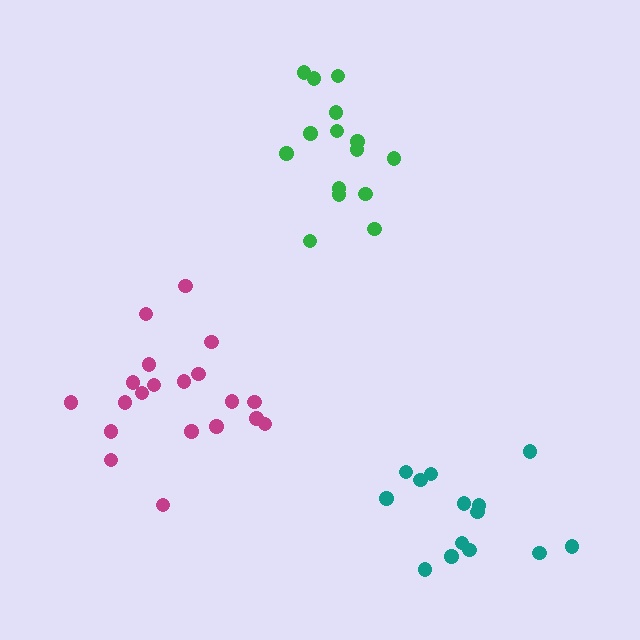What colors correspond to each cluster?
The clusters are colored: teal, magenta, green.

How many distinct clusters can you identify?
There are 3 distinct clusters.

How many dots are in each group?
Group 1: 14 dots, Group 2: 20 dots, Group 3: 15 dots (49 total).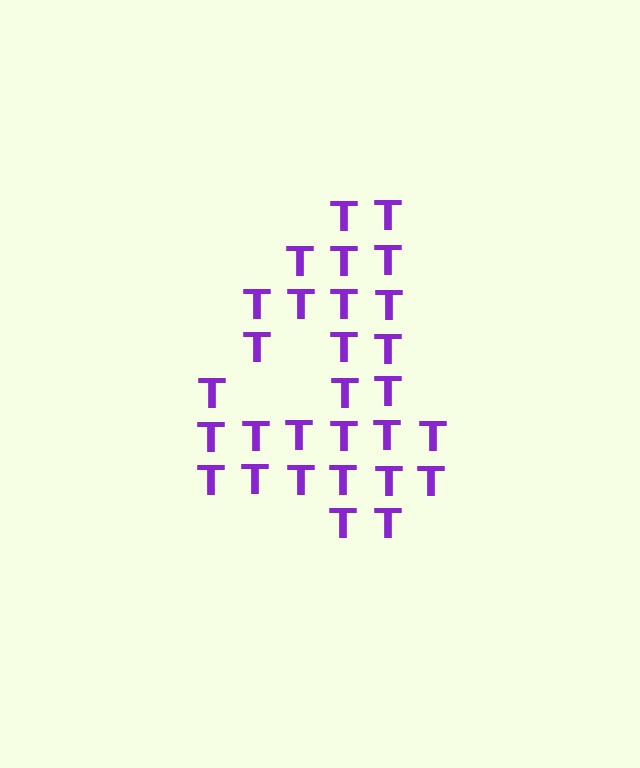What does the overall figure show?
The overall figure shows the digit 4.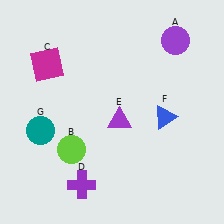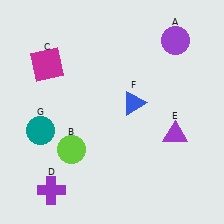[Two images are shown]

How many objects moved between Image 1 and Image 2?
3 objects moved between the two images.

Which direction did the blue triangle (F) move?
The blue triangle (F) moved left.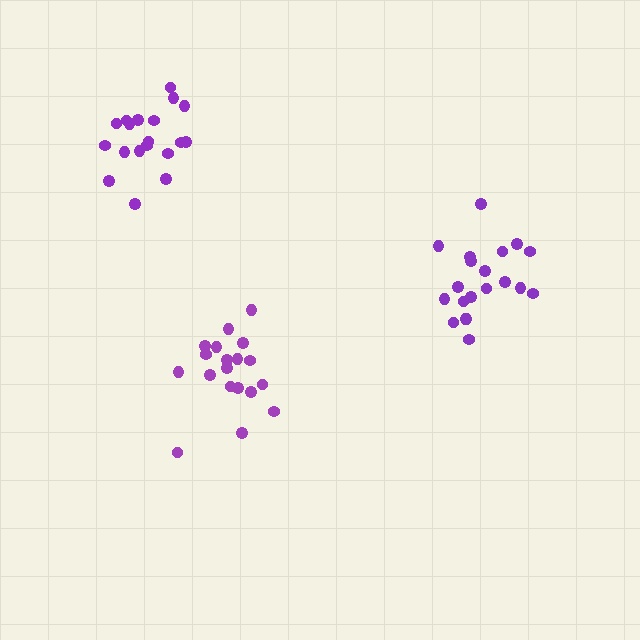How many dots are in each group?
Group 1: 19 dots, Group 2: 20 dots, Group 3: 19 dots (58 total).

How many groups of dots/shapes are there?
There are 3 groups.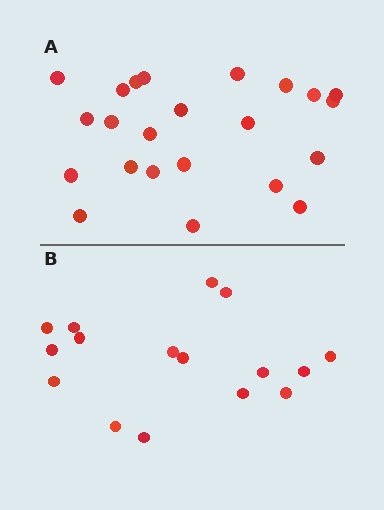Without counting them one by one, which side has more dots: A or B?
Region A (the top region) has more dots.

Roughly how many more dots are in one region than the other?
Region A has roughly 8 or so more dots than region B.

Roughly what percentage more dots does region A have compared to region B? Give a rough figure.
About 45% more.